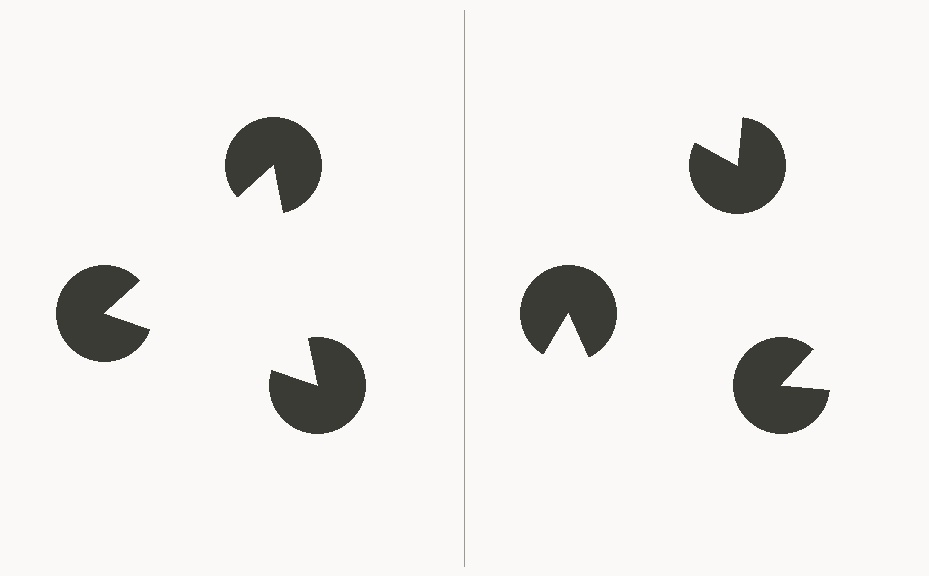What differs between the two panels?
The pac-man discs are positioned identically on both sides; only the wedge orientations differ. On the left they align to a triangle; on the right they are misaligned.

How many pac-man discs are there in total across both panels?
6 — 3 on each side.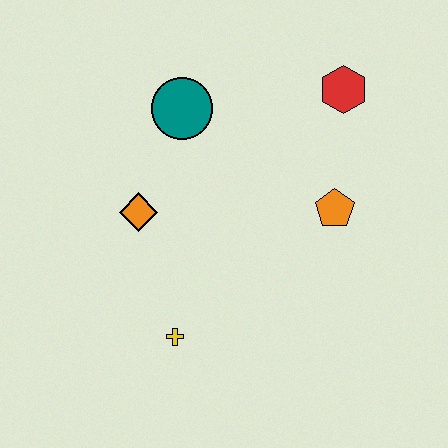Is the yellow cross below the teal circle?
Yes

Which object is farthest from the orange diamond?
The red hexagon is farthest from the orange diamond.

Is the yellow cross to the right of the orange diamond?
Yes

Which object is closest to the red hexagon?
The orange pentagon is closest to the red hexagon.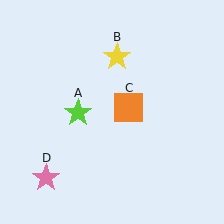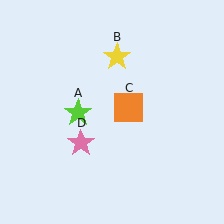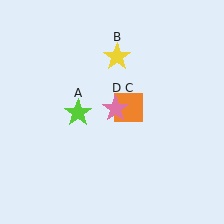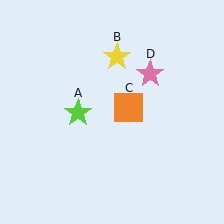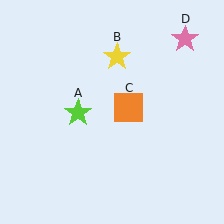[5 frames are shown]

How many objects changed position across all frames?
1 object changed position: pink star (object D).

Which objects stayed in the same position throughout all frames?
Lime star (object A) and yellow star (object B) and orange square (object C) remained stationary.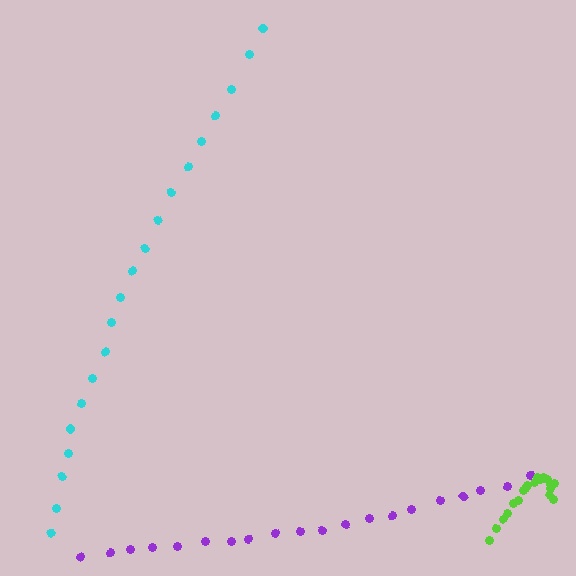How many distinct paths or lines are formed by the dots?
There are 3 distinct paths.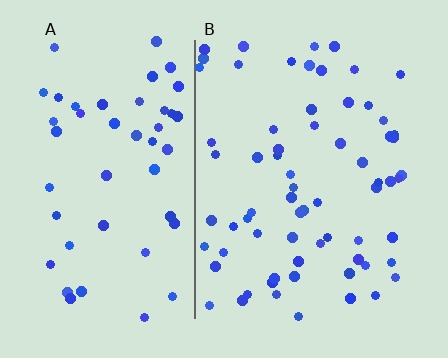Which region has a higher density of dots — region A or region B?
B (the right).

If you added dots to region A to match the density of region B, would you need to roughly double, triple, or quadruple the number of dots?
Approximately double.